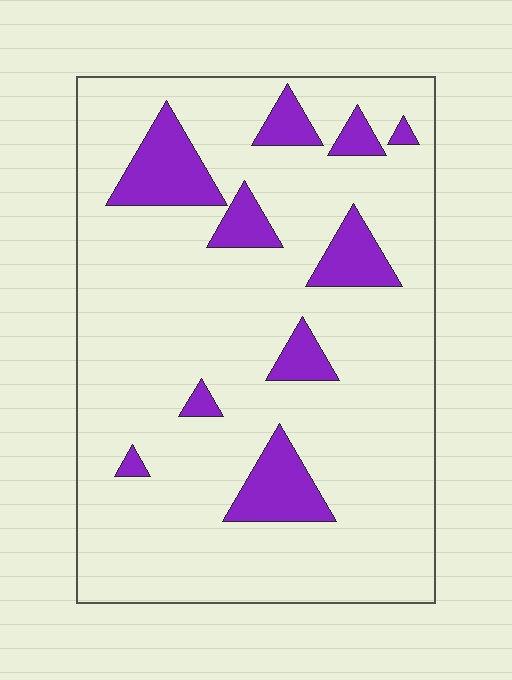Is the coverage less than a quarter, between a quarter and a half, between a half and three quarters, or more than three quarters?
Less than a quarter.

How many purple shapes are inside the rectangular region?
10.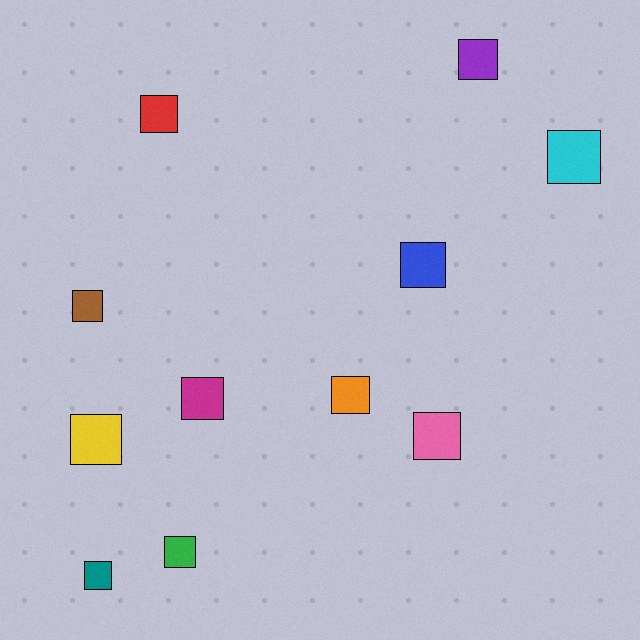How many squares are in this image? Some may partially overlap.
There are 11 squares.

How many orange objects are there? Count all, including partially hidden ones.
There is 1 orange object.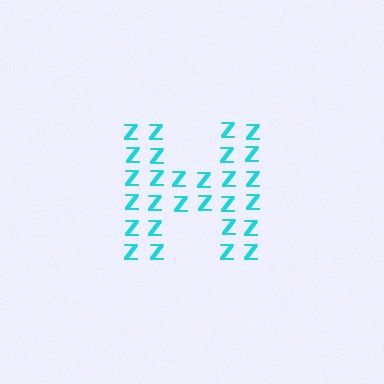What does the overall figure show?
The overall figure shows the letter H.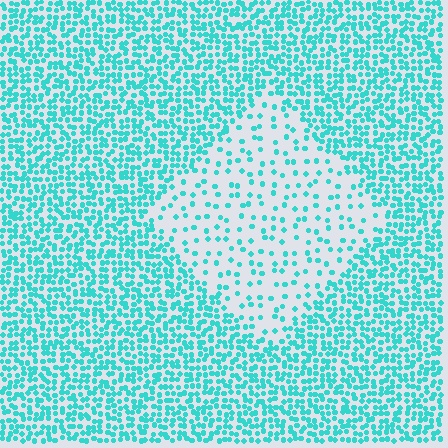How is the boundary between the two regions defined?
The boundary is defined by a change in element density (approximately 2.9x ratio). All elements are the same color, size, and shape.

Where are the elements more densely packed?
The elements are more densely packed outside the diamond boundary.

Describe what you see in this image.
The image contains small cyan elements arranged at two different densities. A diamond-shaped region is visible where the elements are less densely packed than the surrounding area.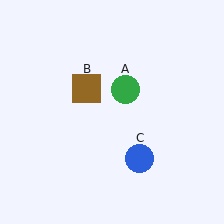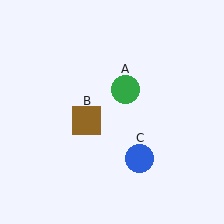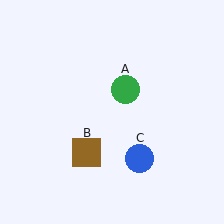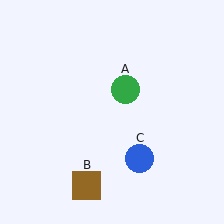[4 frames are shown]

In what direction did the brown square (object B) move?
The brown square (object B) moved down.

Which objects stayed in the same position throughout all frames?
Green circle (object A) and blue circle (object C) remained stationary.